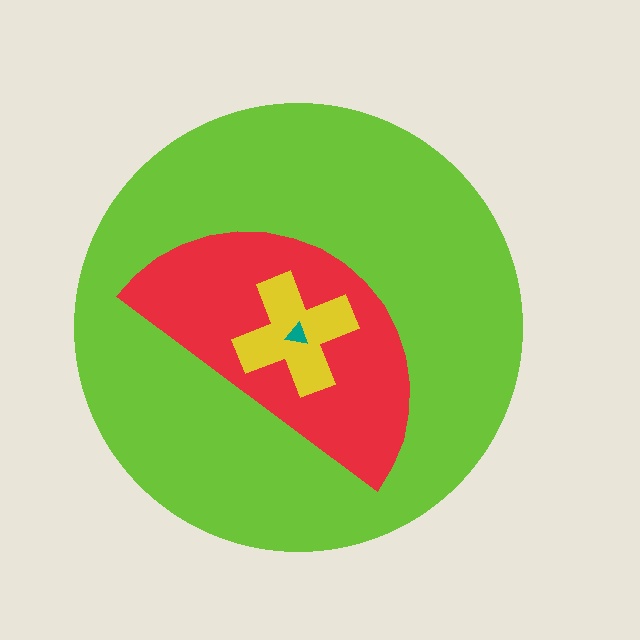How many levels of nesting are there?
4.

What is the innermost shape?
The teal triangle.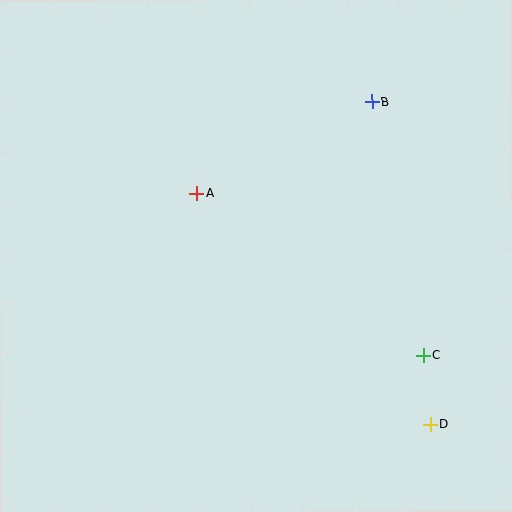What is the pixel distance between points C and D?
The distance between C and D is 69 pixels.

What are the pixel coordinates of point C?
Point C is at (423, 356).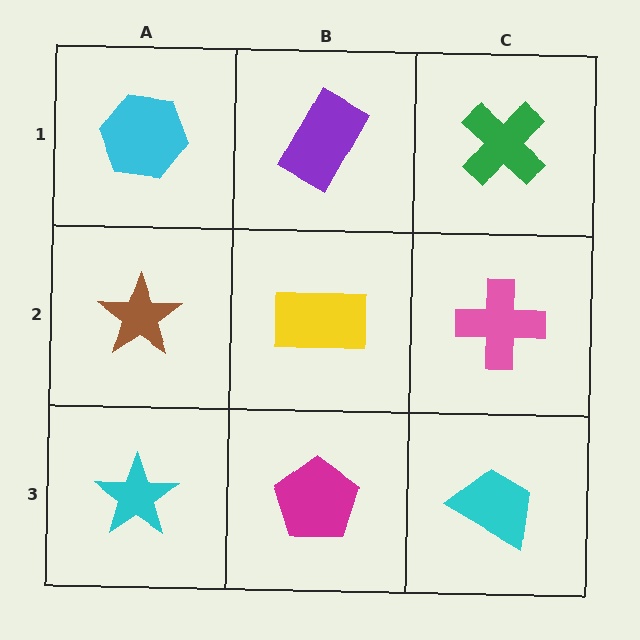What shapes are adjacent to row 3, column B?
A yellow rectangle (row 2, column B), a cyan star (row 3, column A), a cyan trapezoid (row 3, column C).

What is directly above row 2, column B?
A purple rectangle.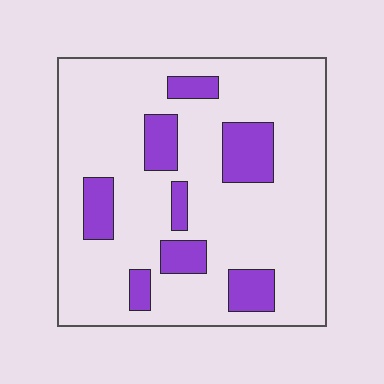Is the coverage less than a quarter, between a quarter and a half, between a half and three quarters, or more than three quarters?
Less than a quarter.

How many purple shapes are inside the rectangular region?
8.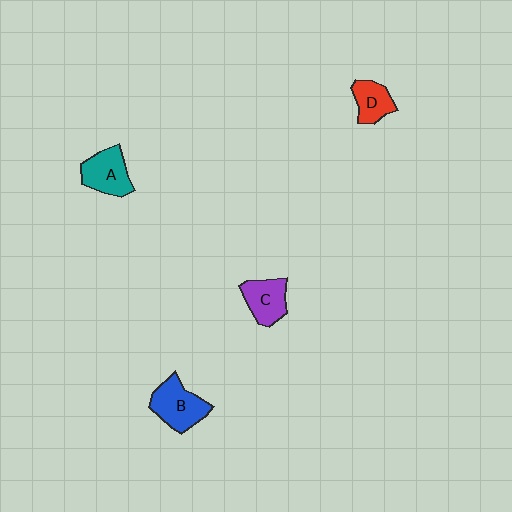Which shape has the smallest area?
Shape D (red).